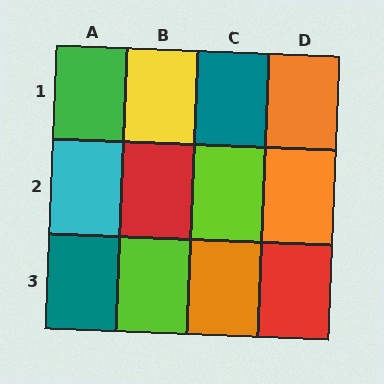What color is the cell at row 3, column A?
Teal.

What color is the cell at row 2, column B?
Red.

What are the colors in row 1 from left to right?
Green, yellow, teal, orange.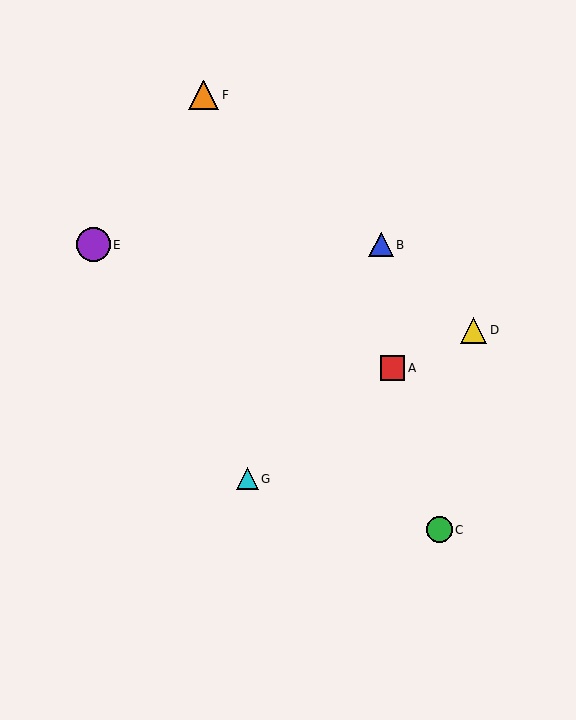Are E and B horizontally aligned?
Yes, both are at y≈245.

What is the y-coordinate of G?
Object G is at y≈479.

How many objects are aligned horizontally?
2 objects (B, E) are aligned horizontally.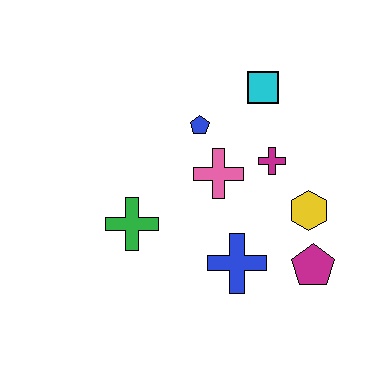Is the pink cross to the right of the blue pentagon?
Yes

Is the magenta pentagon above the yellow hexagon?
No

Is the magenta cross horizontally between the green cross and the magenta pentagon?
Yes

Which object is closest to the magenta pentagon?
The yellow hexagon is closest to the magenta pentagon.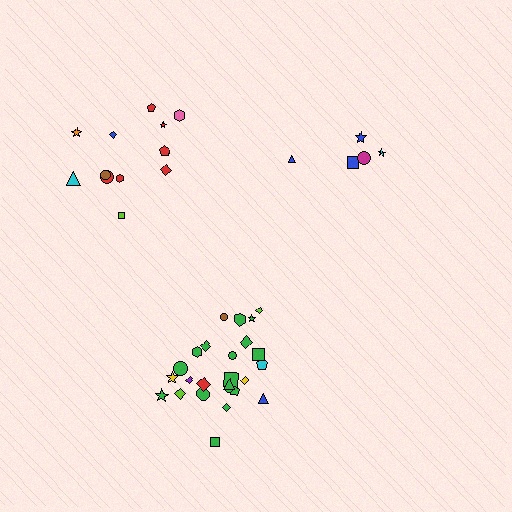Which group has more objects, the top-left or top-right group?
The top-left group.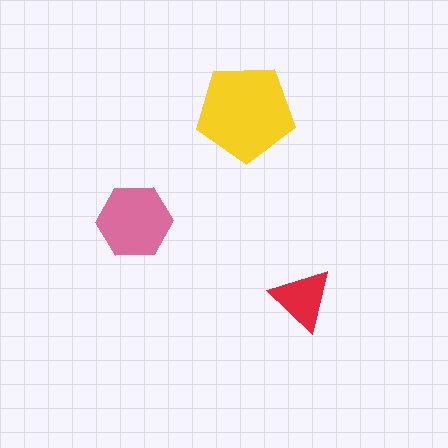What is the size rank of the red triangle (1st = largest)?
3rd.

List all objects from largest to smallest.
The yellow pentagon, the pink hexagon, the red triangle.